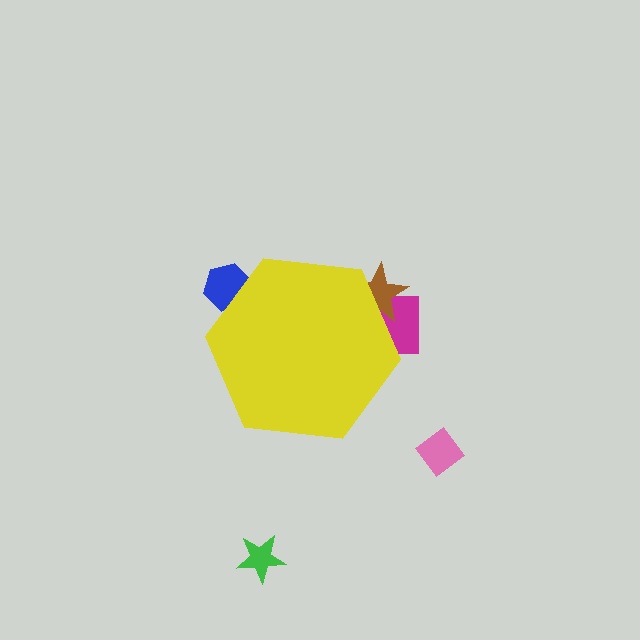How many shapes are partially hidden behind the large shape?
3 shapes are partially hidden.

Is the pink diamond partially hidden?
No, the pink diamond is fully visible.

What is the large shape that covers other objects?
A yellow hexagon.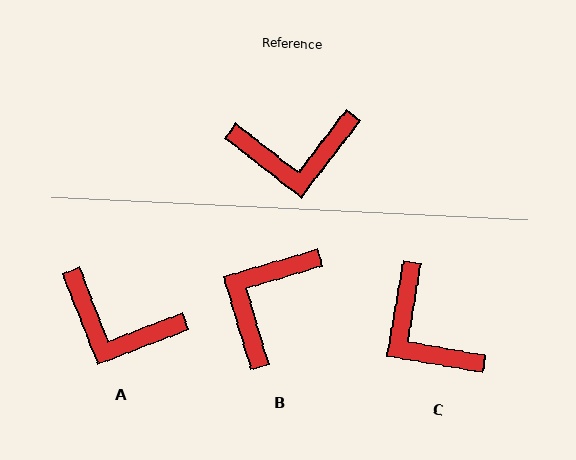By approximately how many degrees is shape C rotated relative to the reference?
Approximately 62 degrees clockwise.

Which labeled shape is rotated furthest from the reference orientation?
B, about 126 degrees away.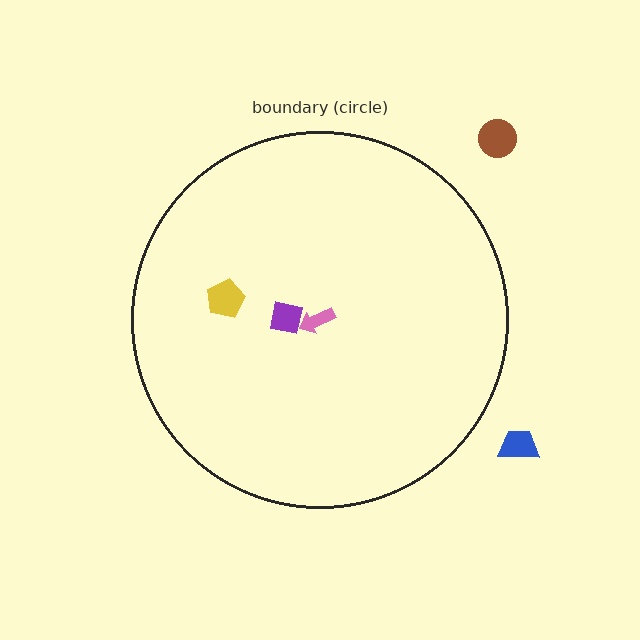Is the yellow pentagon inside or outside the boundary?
Inside.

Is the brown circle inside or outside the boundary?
Outside.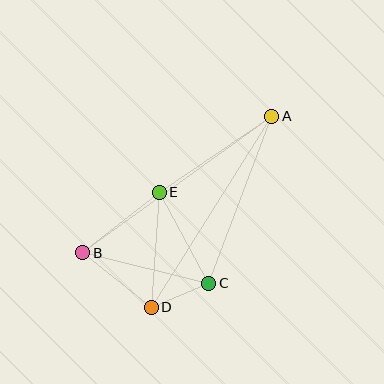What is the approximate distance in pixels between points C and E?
The distance between C and E is approximately 104 pixels.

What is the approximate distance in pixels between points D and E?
The distance between D and E is approximately 116 pixels.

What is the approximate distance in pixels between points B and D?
The distance between B and D is approximately 87 pixels.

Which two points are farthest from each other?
Points A and B are farthest from each other.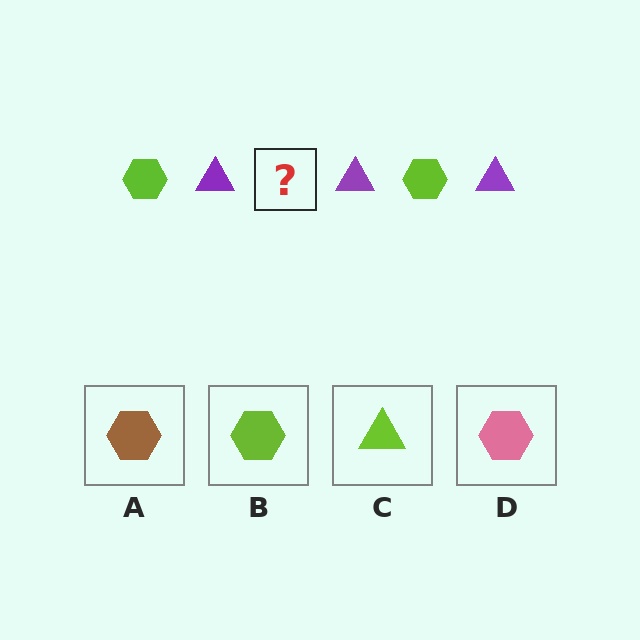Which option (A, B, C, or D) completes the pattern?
B.